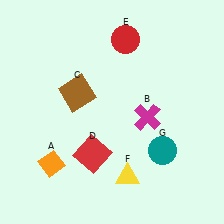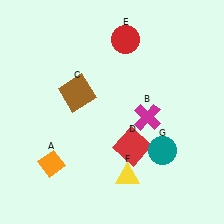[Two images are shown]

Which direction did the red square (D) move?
The red square (D) moved right.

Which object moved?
The red square (D) moved right.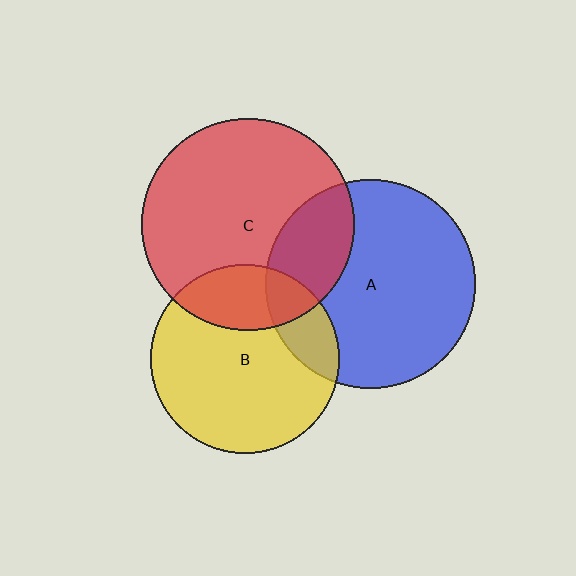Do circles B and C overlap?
Yes.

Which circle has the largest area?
Circle C (red).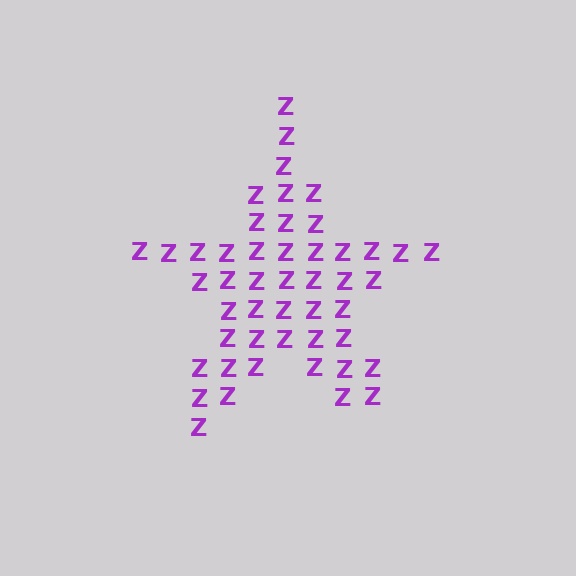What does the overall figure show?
The overall figure shows a star.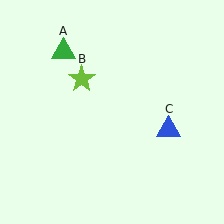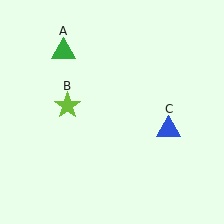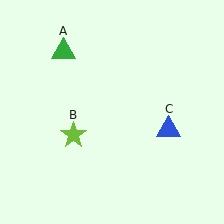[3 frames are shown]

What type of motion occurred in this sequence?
The lime star (object B) rotated counterclockwise around the center of the scene.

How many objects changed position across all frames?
1 object changed position: lime star (object B).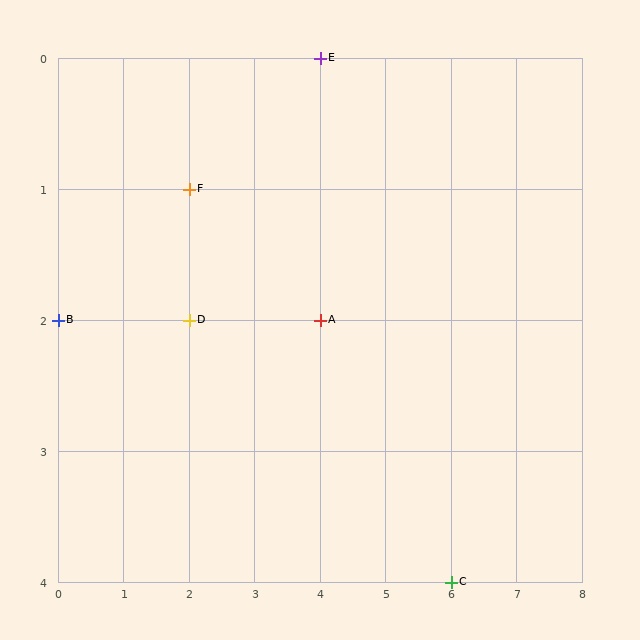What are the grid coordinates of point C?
Point C is at grid coordinates (6, 4).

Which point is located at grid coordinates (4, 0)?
Point E is at (4, 0).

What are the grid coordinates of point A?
Point A is at grid coordinates (4, 2).